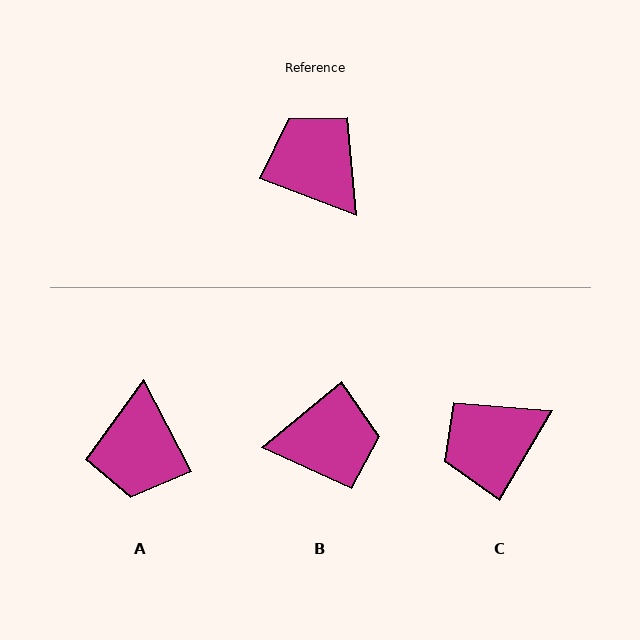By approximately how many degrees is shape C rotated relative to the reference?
Approximately 80 degrees counter-clockwise.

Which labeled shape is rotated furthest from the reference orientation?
A, about 139 degrees away.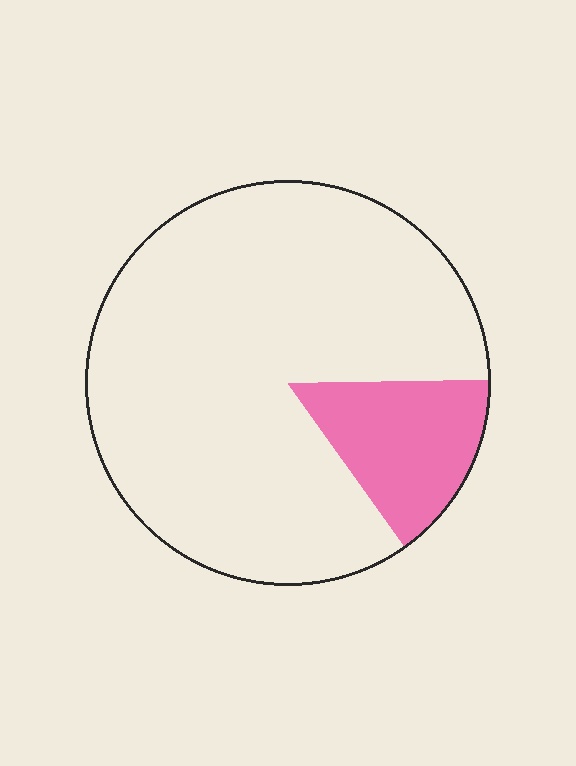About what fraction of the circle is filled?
About one sixth (1/6).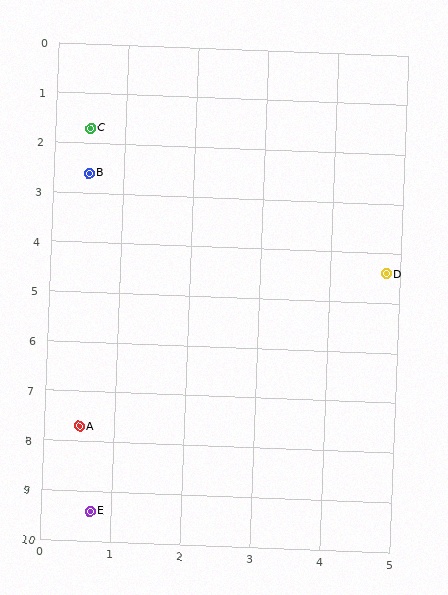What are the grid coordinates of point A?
Point A is at approximately (0.5, 7.7).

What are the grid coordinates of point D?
Point D is at approximately (4.8, 4.4).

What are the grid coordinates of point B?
Point B is at approximately (0.5, 2.6).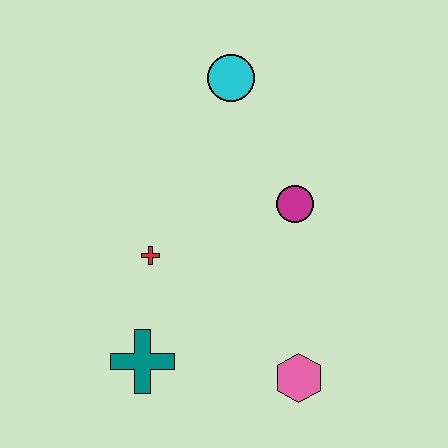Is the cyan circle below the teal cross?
No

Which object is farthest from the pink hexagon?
The cyan circle is farthest from the pink hexagon.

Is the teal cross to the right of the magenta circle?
No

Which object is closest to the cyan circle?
The magenta circle is closest to the cyan circle.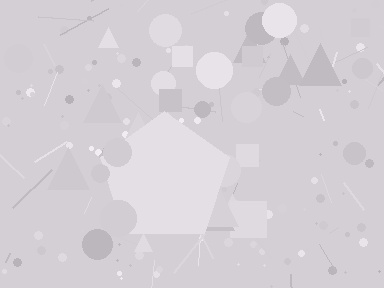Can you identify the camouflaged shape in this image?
The camouflaged shape is a pentagon.